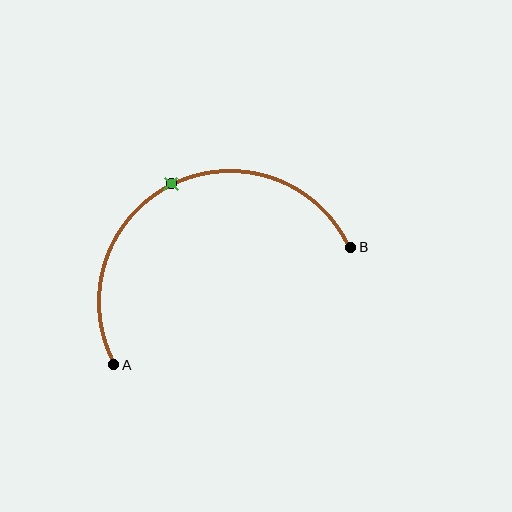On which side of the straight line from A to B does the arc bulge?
The arc bulges above the straight line connecting A and B.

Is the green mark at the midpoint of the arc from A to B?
Yes. The green mark lies on the arc at equal arc-length from both A and B — it is the arc midpoint.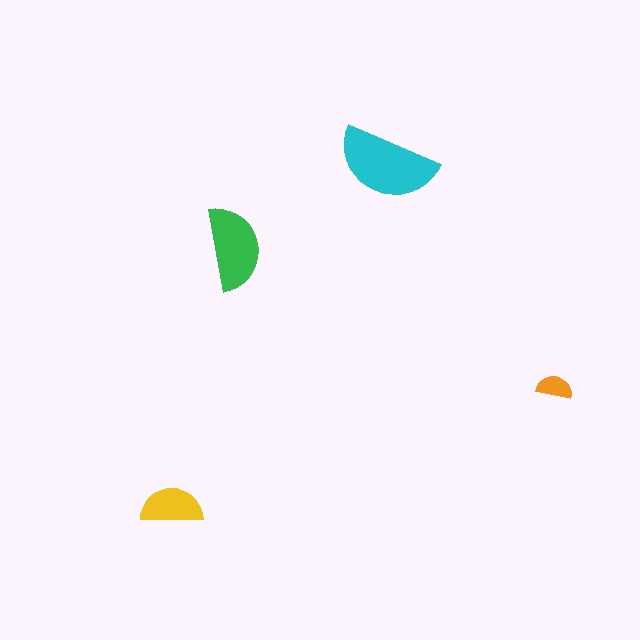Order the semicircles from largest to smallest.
the cyan one, the green one, the yellow one, the orange one.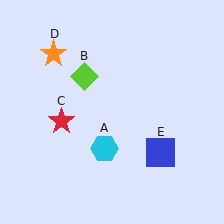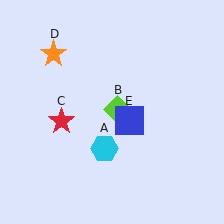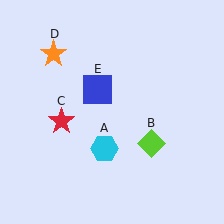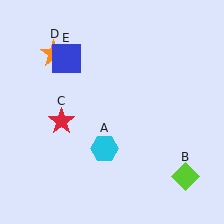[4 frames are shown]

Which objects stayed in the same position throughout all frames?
Cyan hexagon (object A) and red star (object C) and orange star (object D) remained stationary.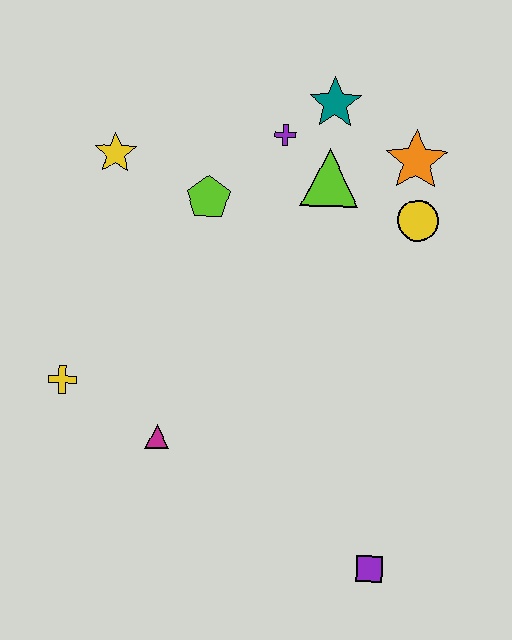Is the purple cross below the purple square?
No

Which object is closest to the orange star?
The yellow circle is closest to the orange star.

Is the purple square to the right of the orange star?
No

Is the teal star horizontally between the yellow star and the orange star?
Yes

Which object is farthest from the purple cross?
The purple square is farthest from the purple cross.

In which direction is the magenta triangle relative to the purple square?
The magenta triangle is to the left of the purple square.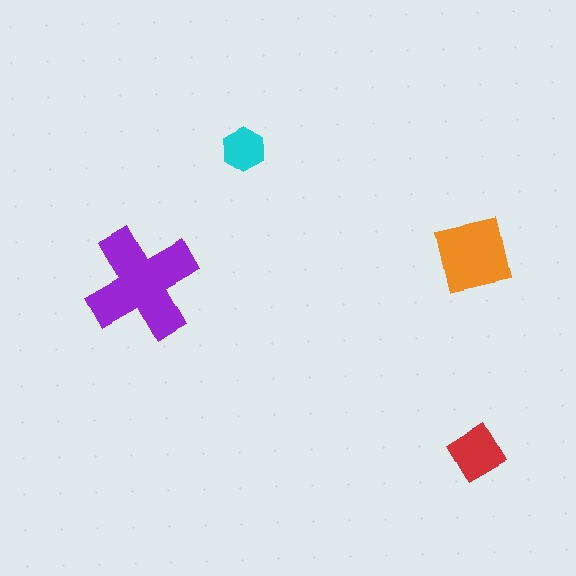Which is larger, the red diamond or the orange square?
The orange square.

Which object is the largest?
The purple cross.